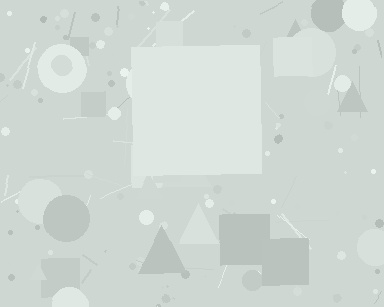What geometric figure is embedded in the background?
A square is embedded in the background.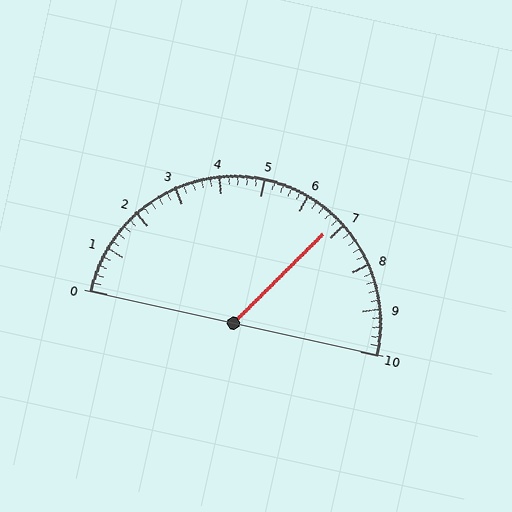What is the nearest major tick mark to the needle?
The nearest major tick mark is 7.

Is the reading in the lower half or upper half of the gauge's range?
The reading is in the upper half of the range (0 to 10).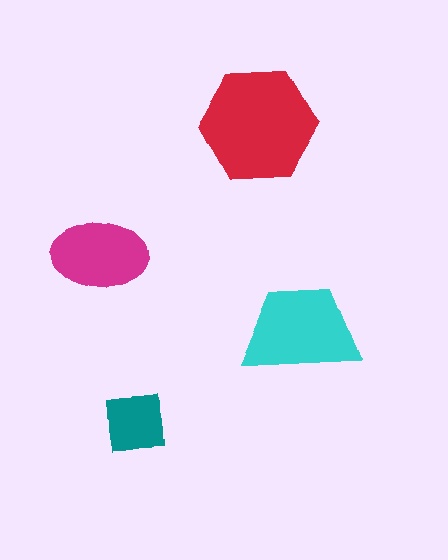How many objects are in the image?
There are 4 objects in the image.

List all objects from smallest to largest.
The teal square, the magenta ellipse, the cyan trapezoid, the red hexagon.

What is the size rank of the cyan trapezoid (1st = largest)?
2nd.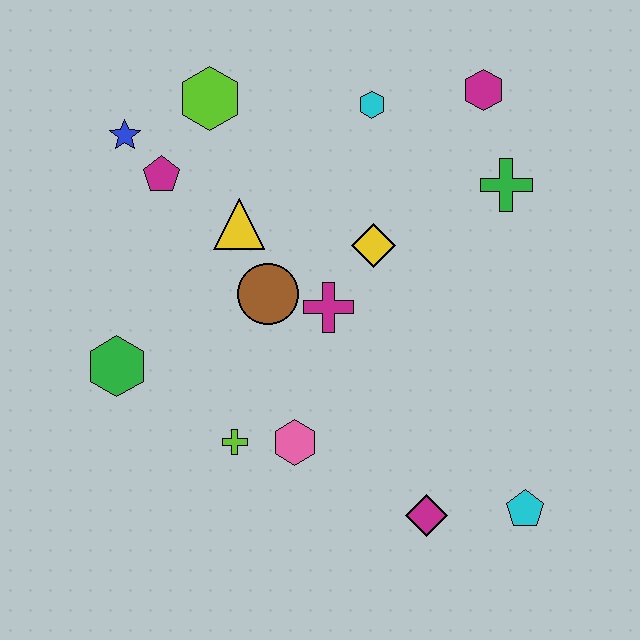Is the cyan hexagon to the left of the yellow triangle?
No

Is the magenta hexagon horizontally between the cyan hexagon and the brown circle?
No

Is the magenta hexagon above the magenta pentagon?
Yes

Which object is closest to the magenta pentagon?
The blue star is closest to the magenta pentagon.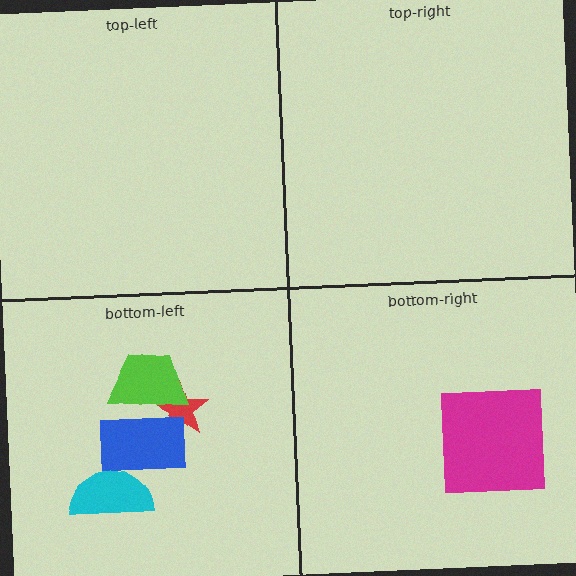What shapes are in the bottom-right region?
The magenta square.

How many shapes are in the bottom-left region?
4.